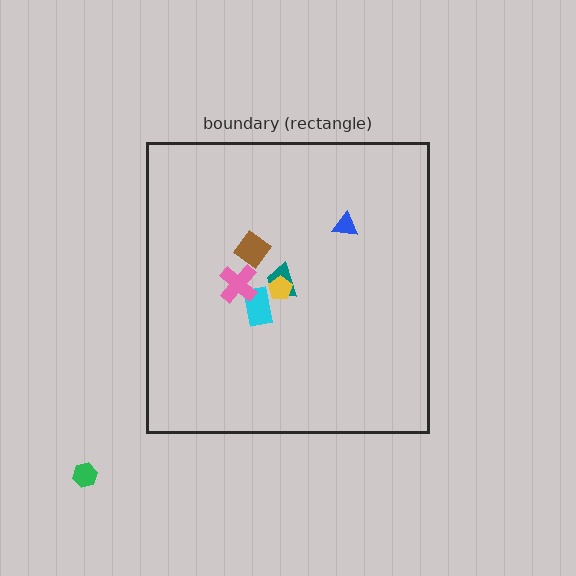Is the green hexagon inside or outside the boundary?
Outside.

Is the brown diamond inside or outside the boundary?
Inside.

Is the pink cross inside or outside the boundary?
Inside.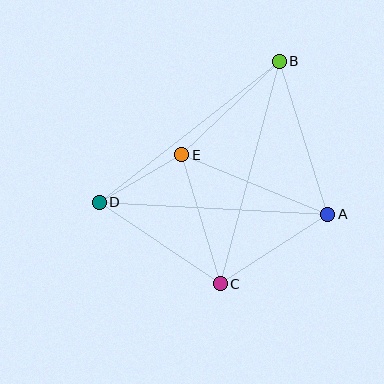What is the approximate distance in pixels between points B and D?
The distance between B and D is approximately 229 pixels.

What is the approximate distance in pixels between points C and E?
The distance between C and E is approximately 135 pixels.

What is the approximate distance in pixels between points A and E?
The distance between A and E is approximately 158 pixels.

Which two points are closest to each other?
Points D and E are closest to each other.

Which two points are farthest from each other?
Points B and C are farthest from each other.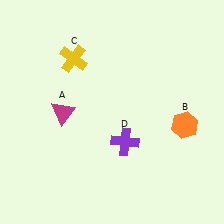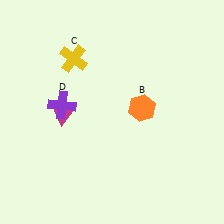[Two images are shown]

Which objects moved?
The objects that moved are: the orange hexagon (B), the purple cross (D).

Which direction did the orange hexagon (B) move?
The orange hexagon (B) moved left.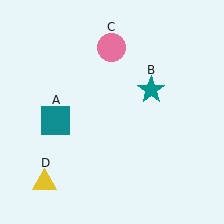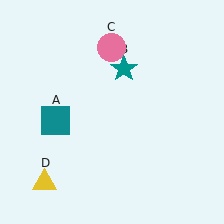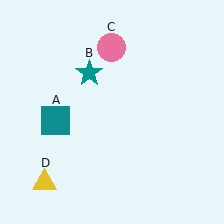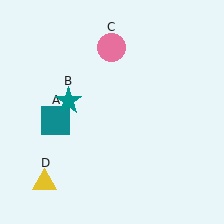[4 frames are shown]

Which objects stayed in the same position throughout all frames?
Teal square (object A) and pink circle (object C) and yellow triangle (object D) remained stationary.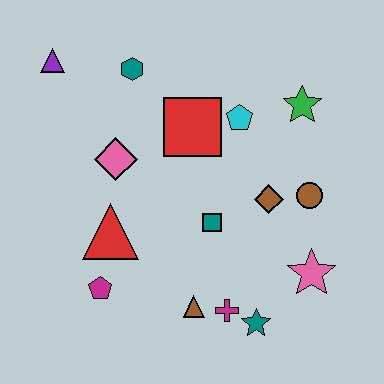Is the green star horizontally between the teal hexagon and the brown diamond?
No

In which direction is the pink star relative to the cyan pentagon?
The pink star is below the cyan pentagon.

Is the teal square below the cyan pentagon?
Yes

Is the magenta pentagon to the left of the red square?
Yes